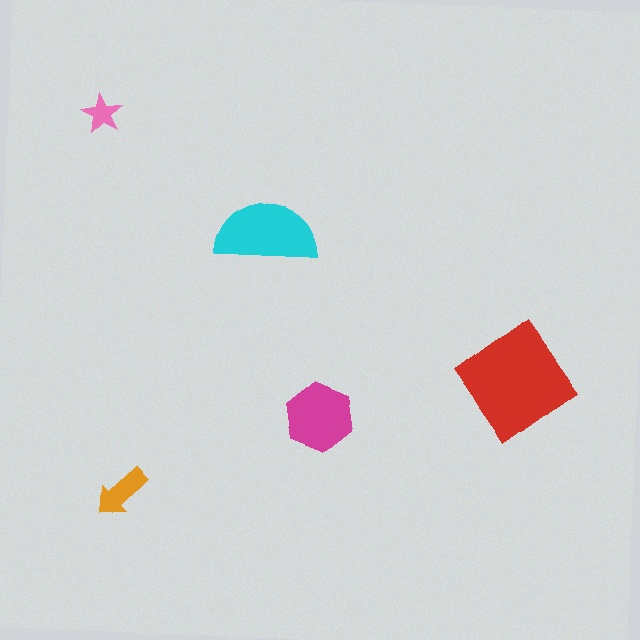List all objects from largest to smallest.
The red diamond, the cyan semicircle, the magenta hexagon, the orange arrow, the pink star.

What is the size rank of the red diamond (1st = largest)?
1st.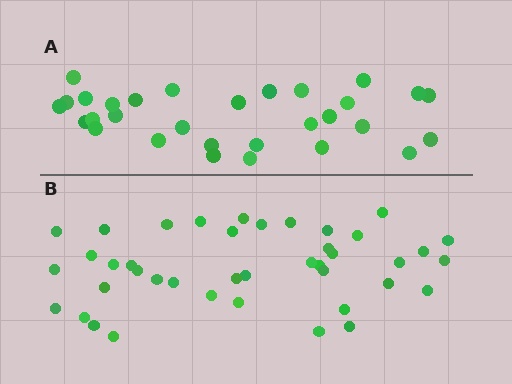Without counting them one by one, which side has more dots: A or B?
Region B (the bottom region) has more dots.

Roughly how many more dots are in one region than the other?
Region B has roughly 12 or so more dots than region A.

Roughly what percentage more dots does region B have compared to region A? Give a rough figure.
About 35% more.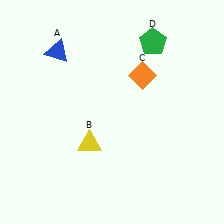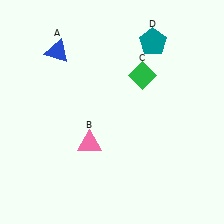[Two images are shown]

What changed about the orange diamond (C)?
In Image 1, C is orange. In Image 2, it changed to green.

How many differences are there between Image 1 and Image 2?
There are 3 differences between the two images.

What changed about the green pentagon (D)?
In Image 1, D is green. In Image 2, it changed to teal.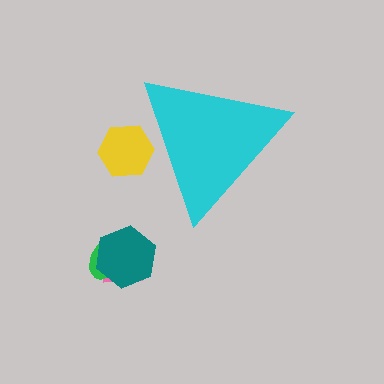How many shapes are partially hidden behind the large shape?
1 shape is partially hidden.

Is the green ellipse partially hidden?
No, the green ellipse is fully visible.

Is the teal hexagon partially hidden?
No, the teal hexagon is fully visible.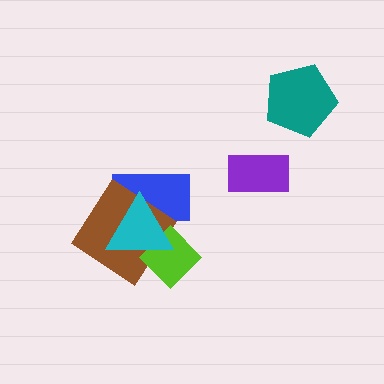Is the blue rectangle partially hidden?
Yes, it is partially covered by another shape.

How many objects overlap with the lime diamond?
3 objects overlap with the lime diamond.